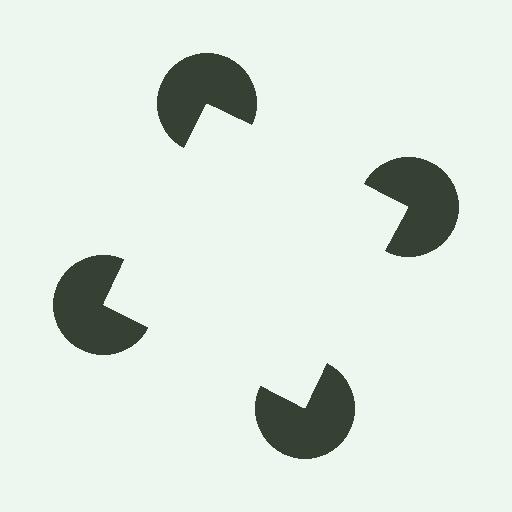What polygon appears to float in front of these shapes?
An illusory square — its edges are inferred from the aligned wedge cuts in the pac-man discs, not physically drawn.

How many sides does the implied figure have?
4 sides.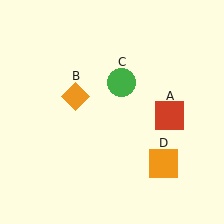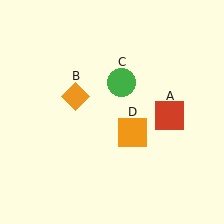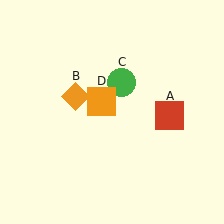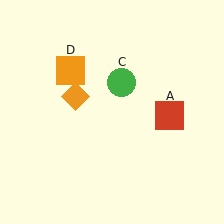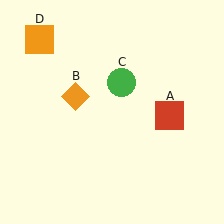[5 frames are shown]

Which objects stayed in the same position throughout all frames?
Red square (object A) and orange diamond (object B) and green circle (object C) remained stationary.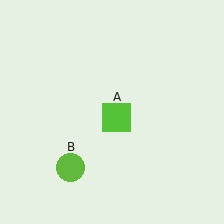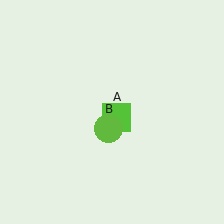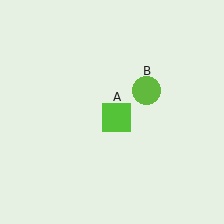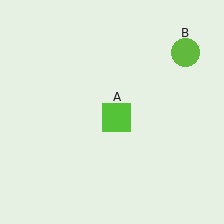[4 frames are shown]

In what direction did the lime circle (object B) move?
The lime circle (object B) moved up and to the right.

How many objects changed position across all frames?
1 object changed position: lime circle (object B).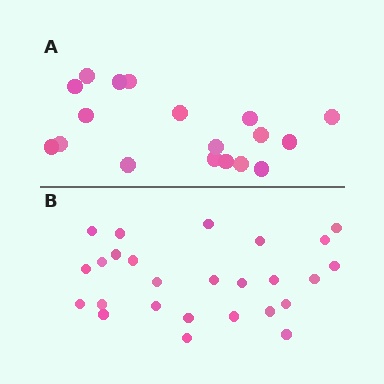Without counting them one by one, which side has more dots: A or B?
Region B (the bottom region) has more dots.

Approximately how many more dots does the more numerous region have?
Region B has roughly 8 or so more dots than region A.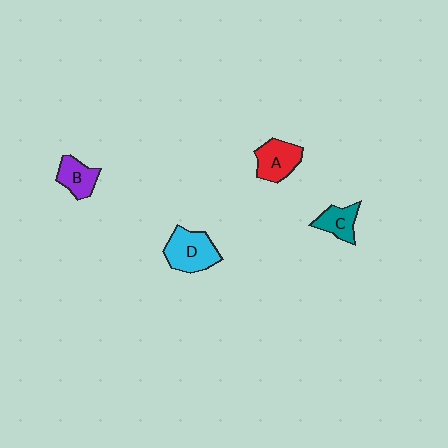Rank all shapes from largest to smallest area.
From largest to smallest: D (cyan), A (red), B (purple), C (teal).